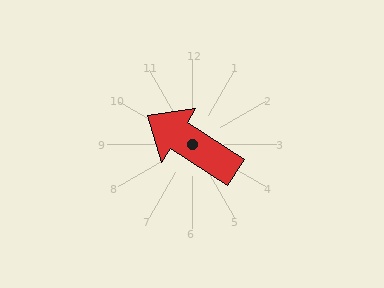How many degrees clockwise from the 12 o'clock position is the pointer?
Approximately 303 degrees.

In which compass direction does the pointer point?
Northwest.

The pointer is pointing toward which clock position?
Roughly 10 o'clock.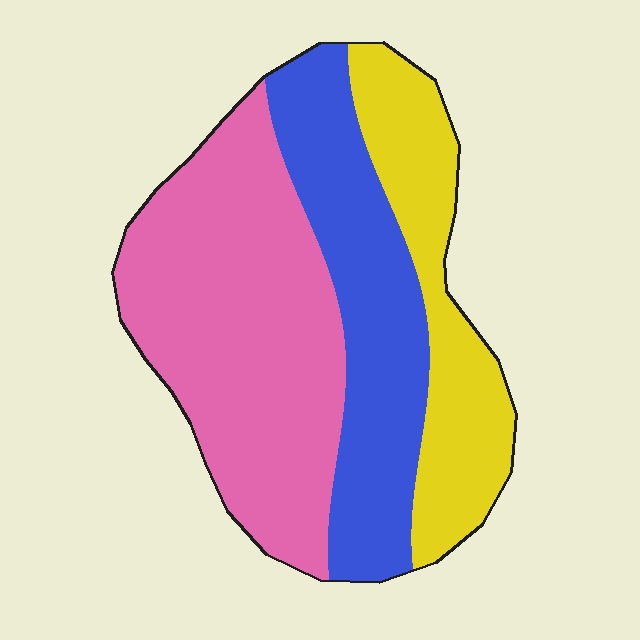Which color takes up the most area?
Pink, at roughly 45%.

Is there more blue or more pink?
Pink.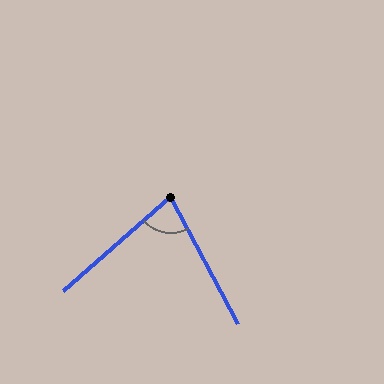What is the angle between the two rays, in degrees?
Approximately 77 degrees.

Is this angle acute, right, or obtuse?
It is acute.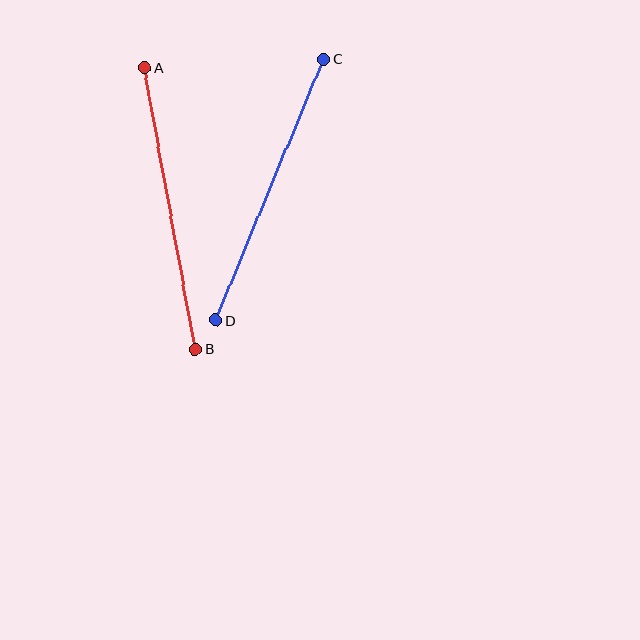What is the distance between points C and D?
The distance is approximately 282 pixels.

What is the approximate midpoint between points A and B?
The midpoint is at approximately (170, 208) pixels.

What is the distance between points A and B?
The distance is approximately 287 pixels.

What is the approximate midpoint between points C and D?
The midpoint is at approximately (270, 190) pixels.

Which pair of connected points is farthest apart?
Points A and B are farthest apart.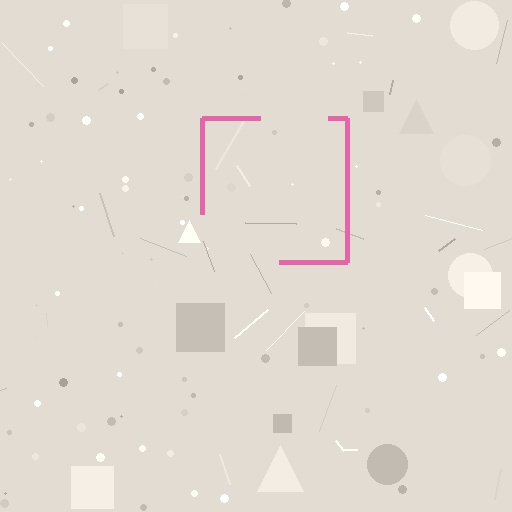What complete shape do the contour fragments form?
The contour fragments form a square.